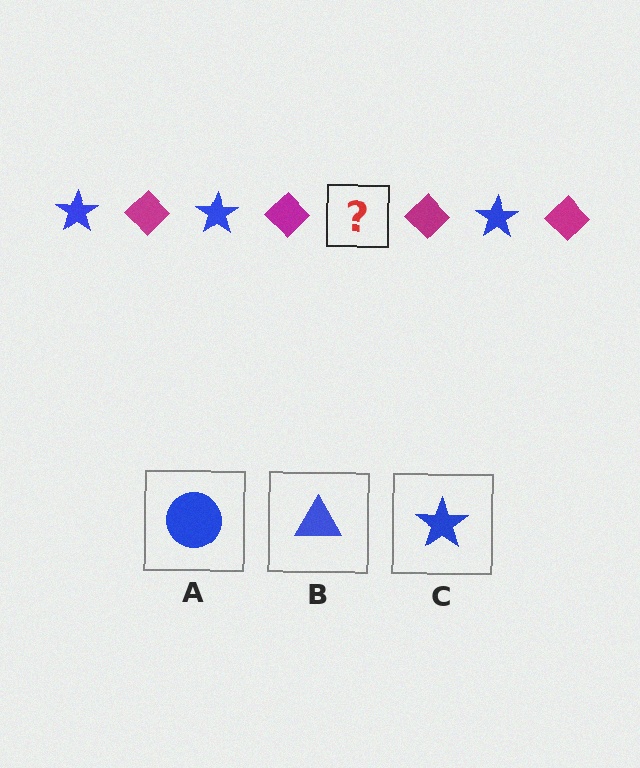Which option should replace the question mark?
Option C.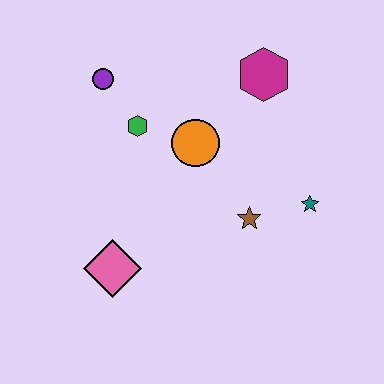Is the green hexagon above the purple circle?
No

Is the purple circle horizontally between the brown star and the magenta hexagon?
No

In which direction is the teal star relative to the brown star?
The teal star is to the right of the brown star.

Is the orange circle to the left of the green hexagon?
No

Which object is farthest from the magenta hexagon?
The pink diamond is farthest from the magenta hexagon.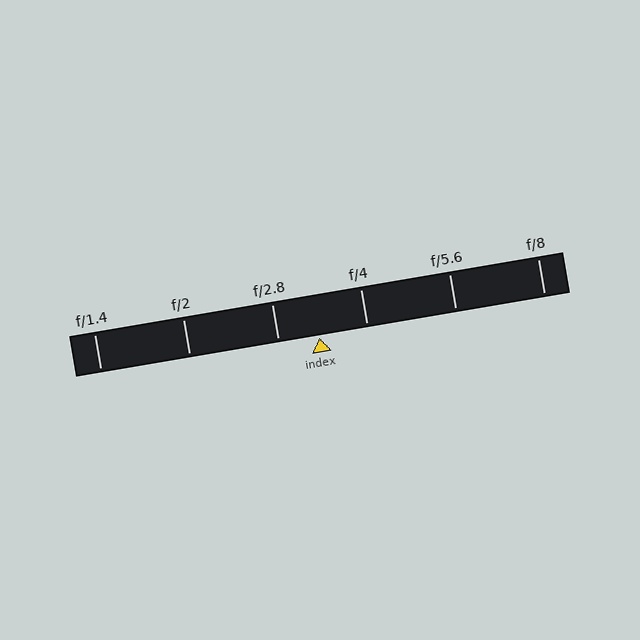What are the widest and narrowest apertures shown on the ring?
The widest aperture shown is f/1.4 and the narrowest is f/8.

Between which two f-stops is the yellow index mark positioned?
The index mark is between f/2.8 and f/4.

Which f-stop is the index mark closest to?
The index mark is closest to f/2.8.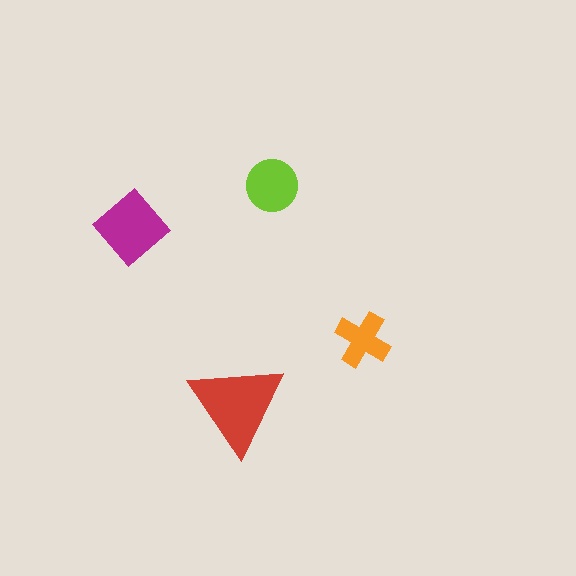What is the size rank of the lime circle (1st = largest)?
3rd.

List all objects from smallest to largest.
The orange cross, the lime circle, the magenta diamond, the red triangle.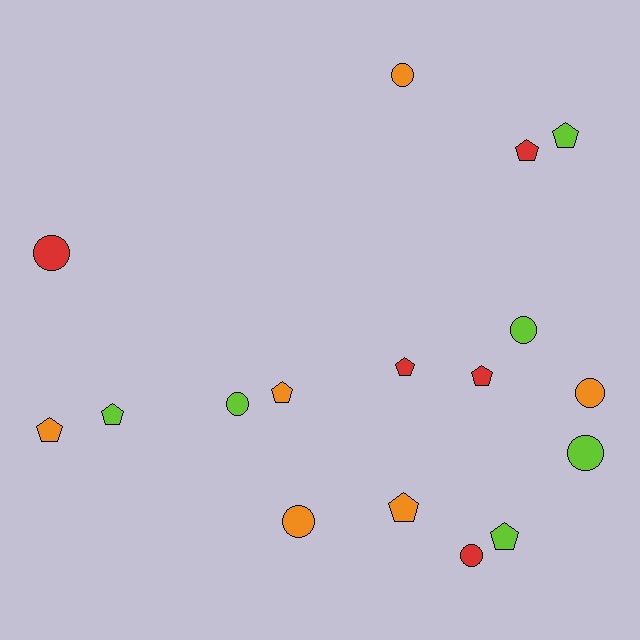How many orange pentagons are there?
There are 3 orange pentagons.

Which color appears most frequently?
Orange, with 6 objects.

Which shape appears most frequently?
Pentagon, with 9 objects.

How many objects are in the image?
There are 17 objects.